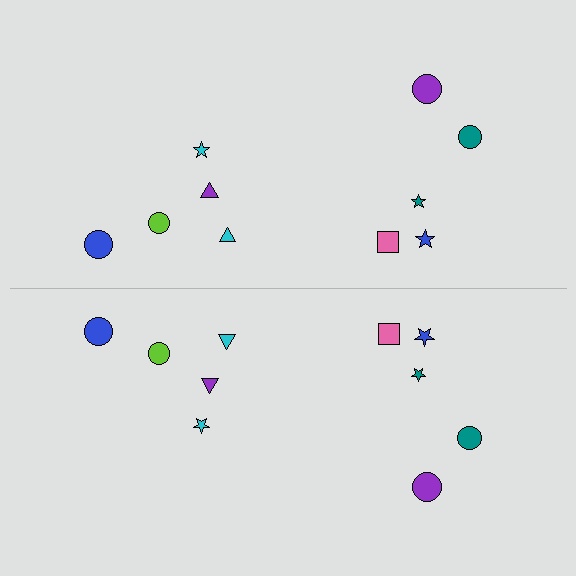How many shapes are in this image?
There are 20 shapes in this image.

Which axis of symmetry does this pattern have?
The pattern has a horizontal axis of symmetry running through the center of the image.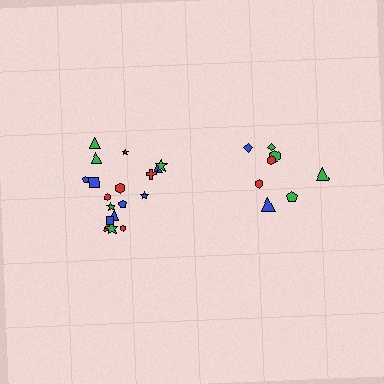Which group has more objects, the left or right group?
The left group.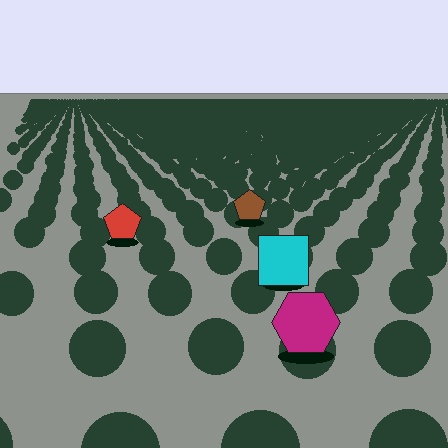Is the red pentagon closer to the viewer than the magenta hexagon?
No. The magenta hexagon is closer — you can tell from the texture gradient: the ground texture is coarser near it.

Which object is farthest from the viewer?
The brown pentagon is farthest from the viewer. It appears smaller and the ground texture around it is denser.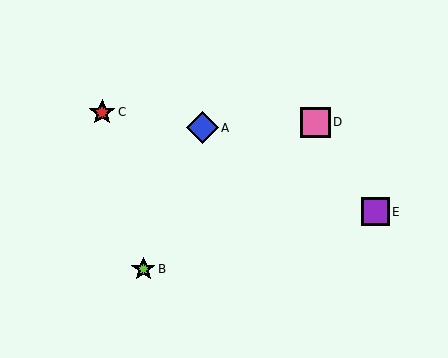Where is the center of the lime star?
The center of the lime star is at (143, 269).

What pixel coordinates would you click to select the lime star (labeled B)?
Click at (143, 269) to select the lime star B.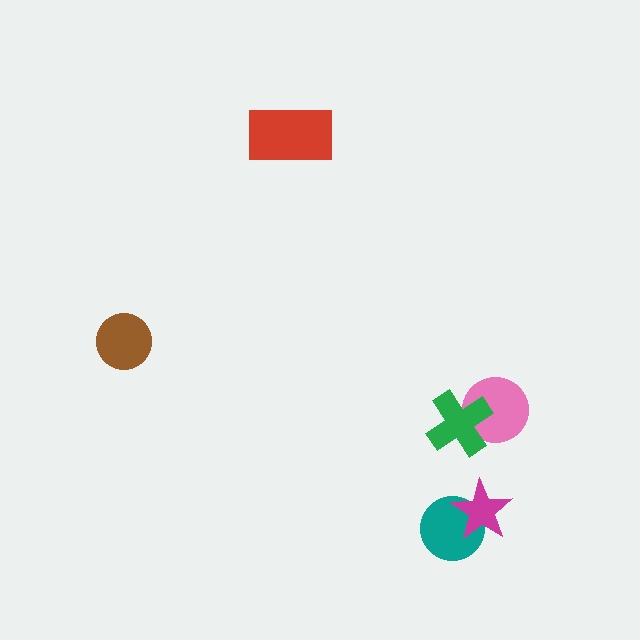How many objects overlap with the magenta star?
1 object overlaps with the magenta star.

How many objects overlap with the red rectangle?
0 objects overlap with the red rectangle.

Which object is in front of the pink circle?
The green cross is in front of the pink circle.